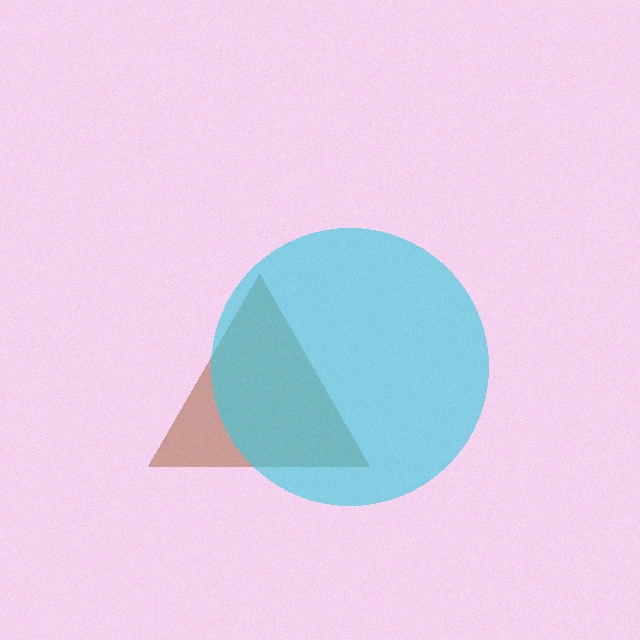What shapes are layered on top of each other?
The layered shapes are: a brown triangle, a cyan circle.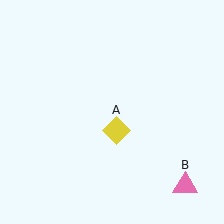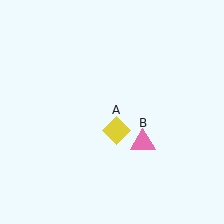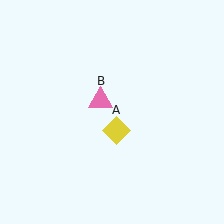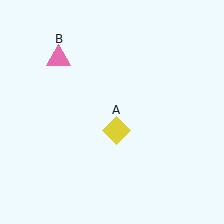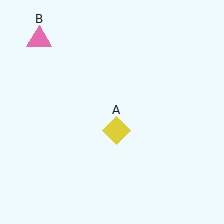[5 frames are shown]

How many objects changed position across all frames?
1 object changed position: pink triangle (object B).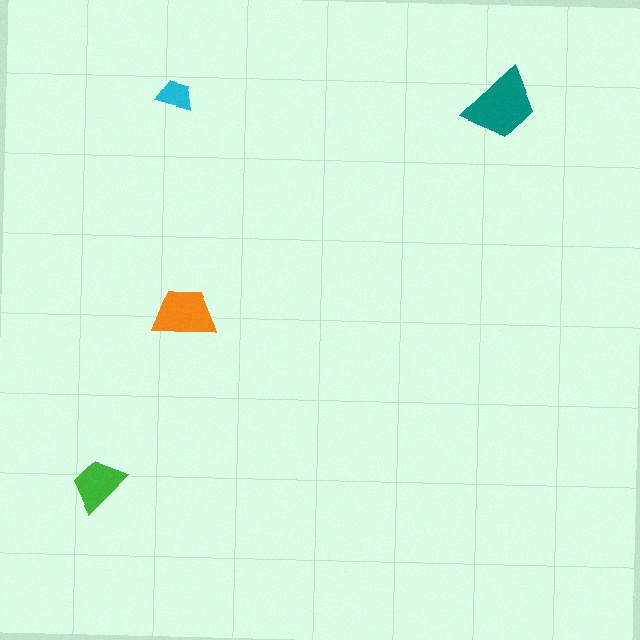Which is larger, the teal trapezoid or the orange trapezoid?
The teal one.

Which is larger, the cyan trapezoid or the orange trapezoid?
The orange one.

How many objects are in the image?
There are 4 objects in the image.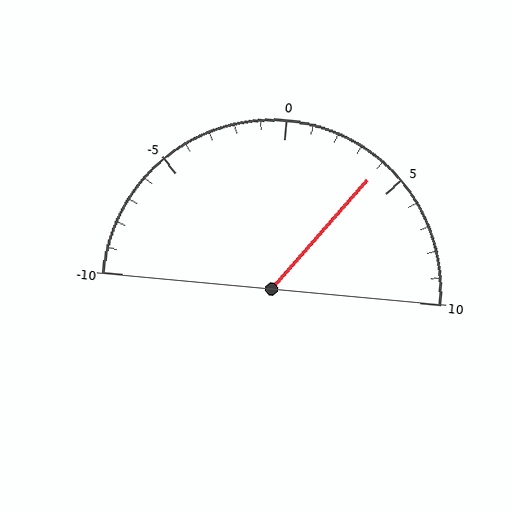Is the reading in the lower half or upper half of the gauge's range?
The reading is in the upper half of the range (-10 to 10).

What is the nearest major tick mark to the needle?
The nearest major tick mark is 5.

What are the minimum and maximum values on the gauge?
The gauge ranges from -10 to 10.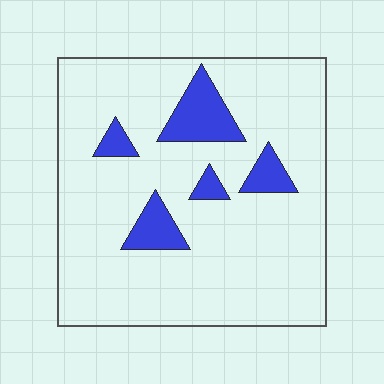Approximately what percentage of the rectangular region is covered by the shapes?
Approximately 15%.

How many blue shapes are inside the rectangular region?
5.